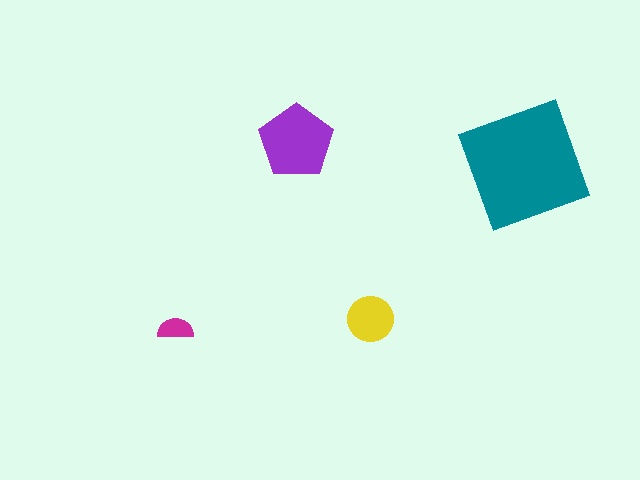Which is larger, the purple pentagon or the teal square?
The teal square.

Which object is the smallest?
The magenta semicircle.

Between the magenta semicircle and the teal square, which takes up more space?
The teal square.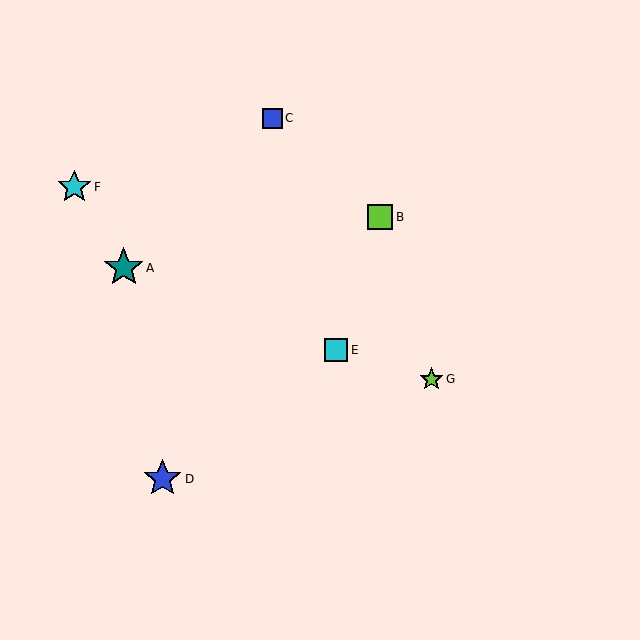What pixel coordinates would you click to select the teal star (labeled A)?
Click at (124, 268) to select the teal star A.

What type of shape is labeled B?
Shape B is a lime square.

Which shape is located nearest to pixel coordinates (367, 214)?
The lime square (labeled B) at (380, 217) is nearest to that location.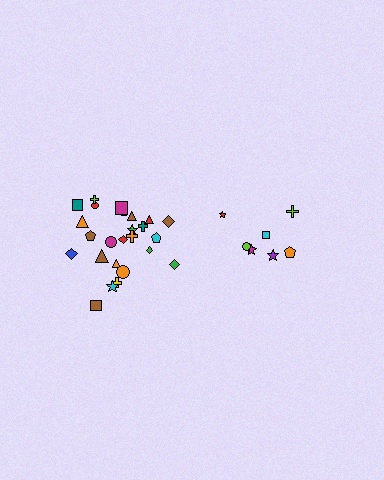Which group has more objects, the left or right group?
The left group.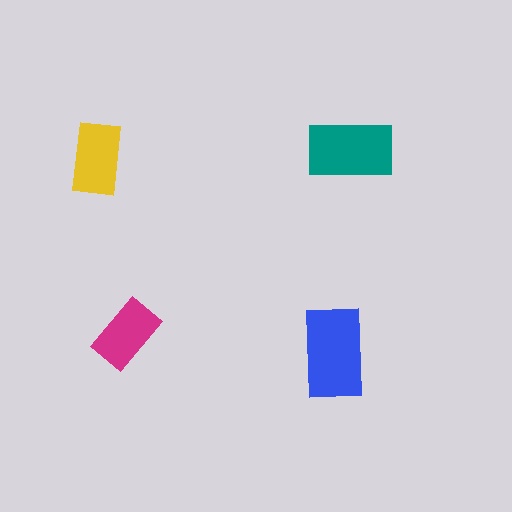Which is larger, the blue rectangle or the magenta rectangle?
The blue one.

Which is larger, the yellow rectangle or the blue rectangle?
The blue one.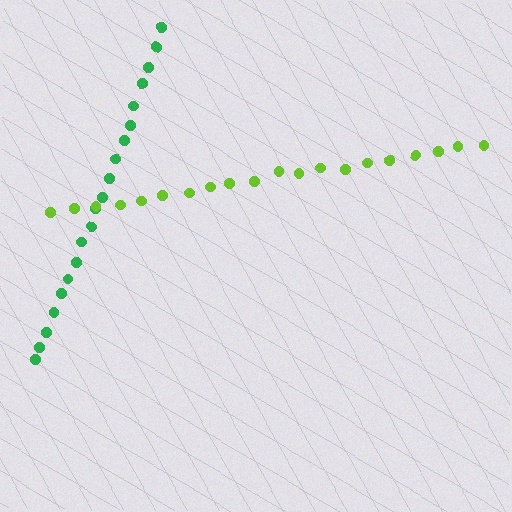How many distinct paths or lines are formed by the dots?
There are 2 distinct paths.